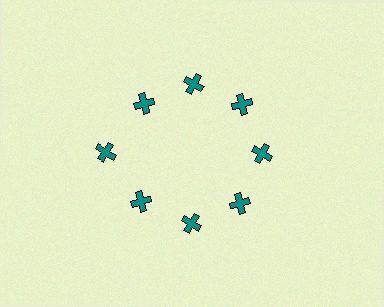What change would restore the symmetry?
The symmetry would be restored by moving it inward, back onto the ring so that all 8 crosses sit at equal angles and equal distance from the center.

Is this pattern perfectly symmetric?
No. The 8 teal crosses are arranged in a ring, but one element near the 9 o'clock position is pushed outward from the center, breaking the 8-fold rotational symmetry.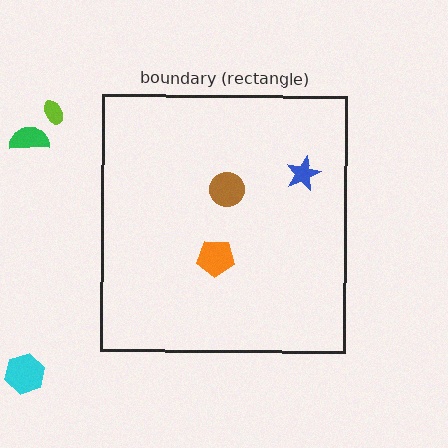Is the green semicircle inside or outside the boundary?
Outside.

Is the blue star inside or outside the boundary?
Inside.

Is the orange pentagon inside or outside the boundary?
Inside.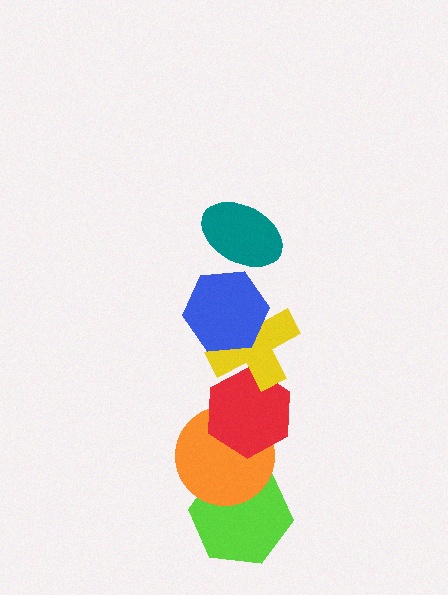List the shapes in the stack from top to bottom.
From top to bottom: the teal ellipse, the blue hexagon, the yellow cross, the red hexagon, the orange circle, the lime hexagon.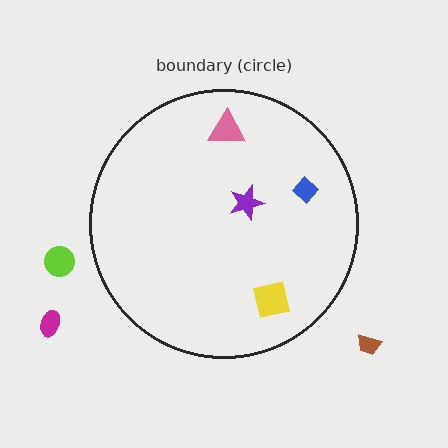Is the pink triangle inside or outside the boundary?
Inside.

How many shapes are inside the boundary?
4 inside, 3 outside.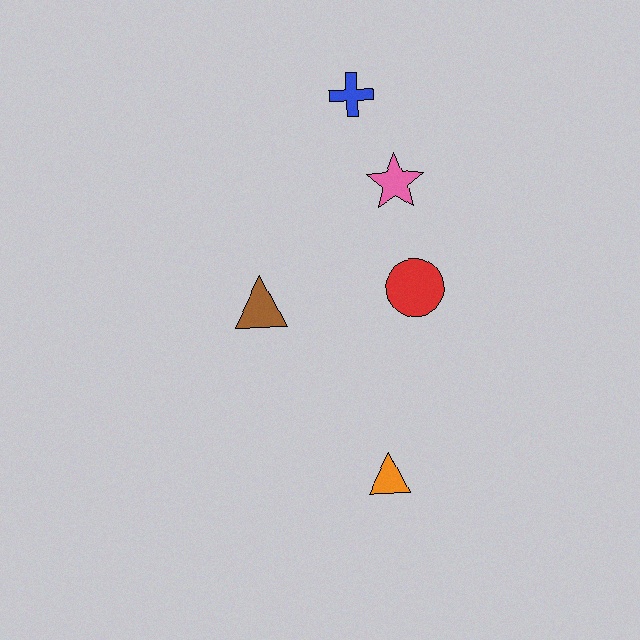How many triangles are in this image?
There are 2 triangles.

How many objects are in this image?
There are 5 objects.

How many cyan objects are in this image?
There are no cyan objects.